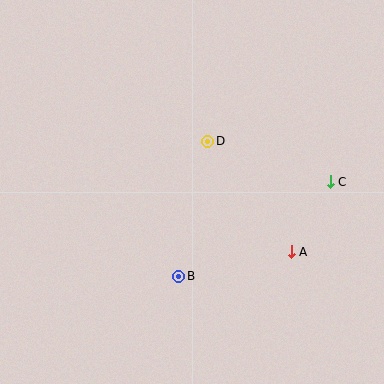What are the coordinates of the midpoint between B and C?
The midpoint between B and C is at (255, 229).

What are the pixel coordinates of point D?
Point D is at (208, 141).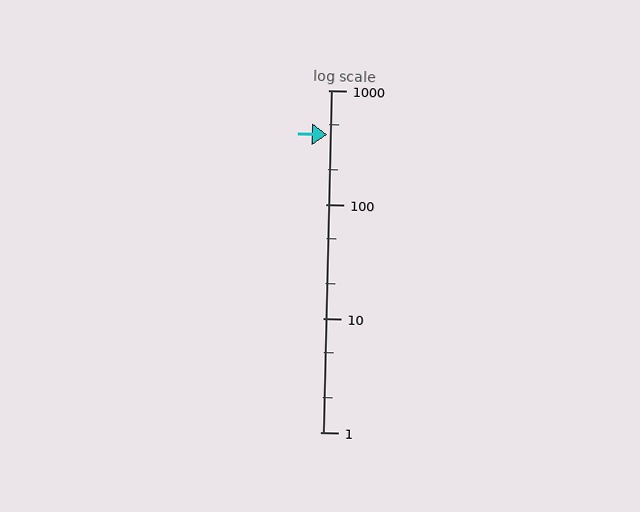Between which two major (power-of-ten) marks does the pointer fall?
The pointer is between 100 and 1000.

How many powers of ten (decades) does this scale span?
The scale spans 3 decades, from 1 to 1000.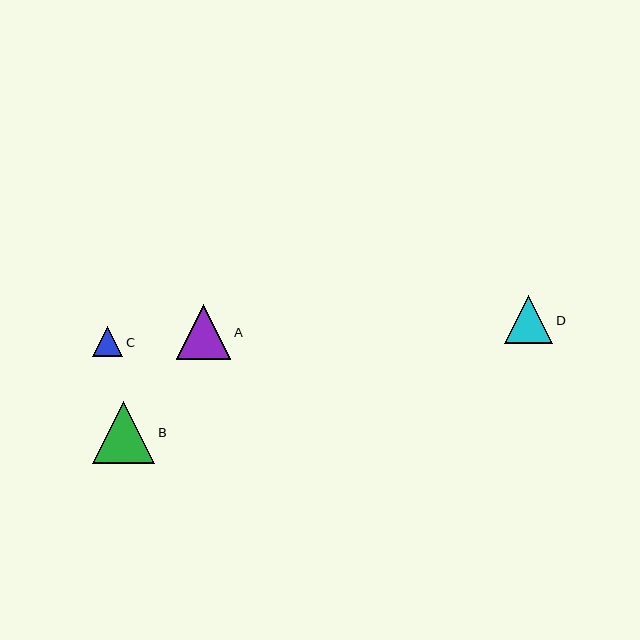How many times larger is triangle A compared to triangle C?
Triangle A is approximately 1.8 times the size of triangle C.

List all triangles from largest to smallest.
From largest to smallest: B, A, D, C.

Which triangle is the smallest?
Triangle C is the smallest with a size of approximately 30 pixels.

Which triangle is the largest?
Triangle B is the largest with a size of approximately 62 pixels.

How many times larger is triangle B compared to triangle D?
Triangle B is approximately 1.3 times the size of triangle D.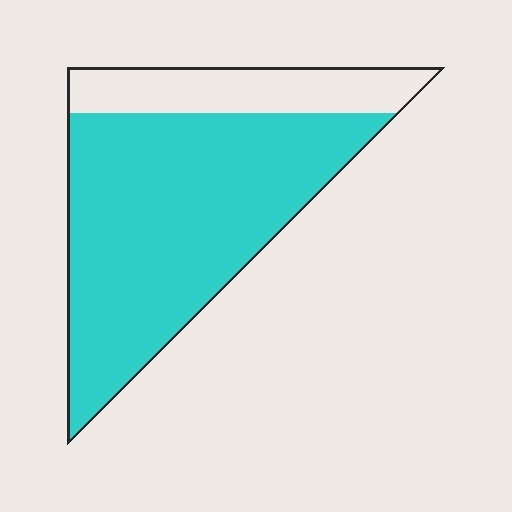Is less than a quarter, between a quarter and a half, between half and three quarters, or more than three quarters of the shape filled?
More than three quarters.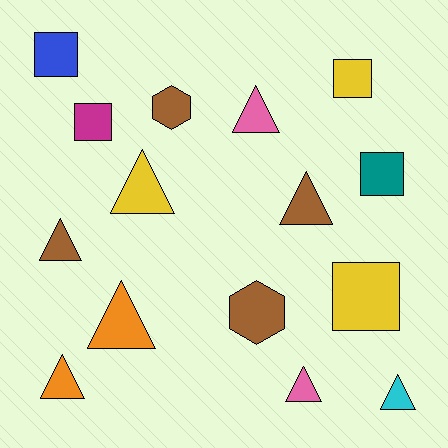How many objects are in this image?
There are 15 objects.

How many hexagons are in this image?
There are 2 hexagons.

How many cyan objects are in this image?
There is 1 cyan object.